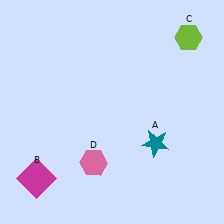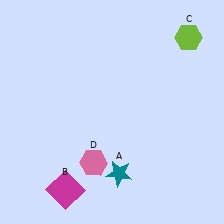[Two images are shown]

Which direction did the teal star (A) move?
The teal star (A) moved left.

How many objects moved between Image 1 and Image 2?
2 objects moved between the two images.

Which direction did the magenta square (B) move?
The magenta square (B) moved right.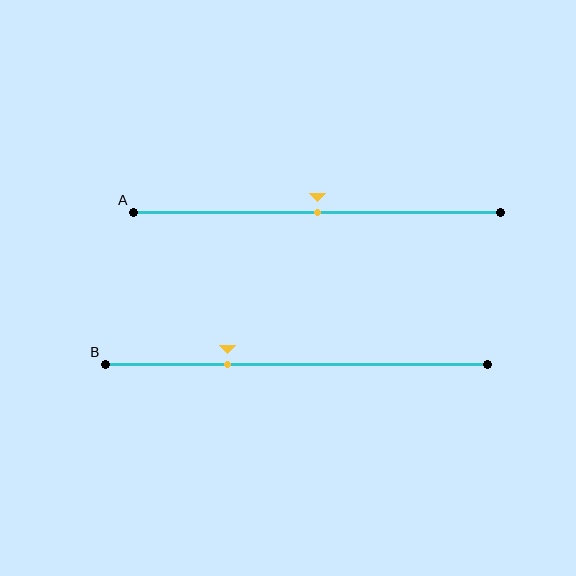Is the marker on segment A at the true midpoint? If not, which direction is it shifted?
Yes, the marker on segment A is at the true midpoint.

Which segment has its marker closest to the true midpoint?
Segment A has its marker closest to the true midpoint.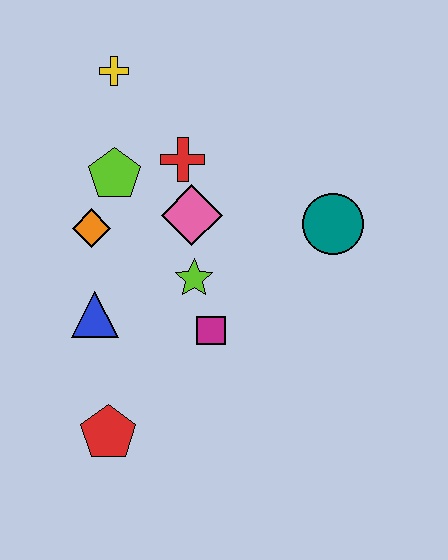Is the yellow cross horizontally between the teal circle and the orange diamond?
Yes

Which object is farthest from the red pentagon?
The yellow cross is farthest from the red pentagon.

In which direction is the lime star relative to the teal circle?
The lime star is to the left of the teal circle.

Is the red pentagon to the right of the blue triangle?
Yes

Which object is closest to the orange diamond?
The lime pentagon is closest to the orange diamond.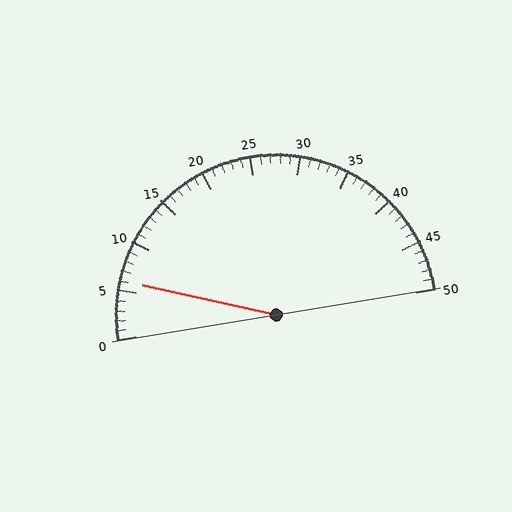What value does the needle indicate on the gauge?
The needle indicates approximately 6.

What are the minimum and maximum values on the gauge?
The gauge ranges from 0 to 50.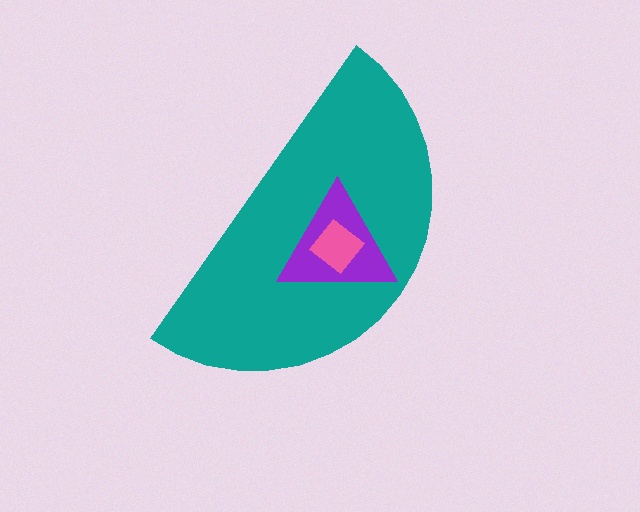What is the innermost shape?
The pink diamond.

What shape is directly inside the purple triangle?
The pink diamond.